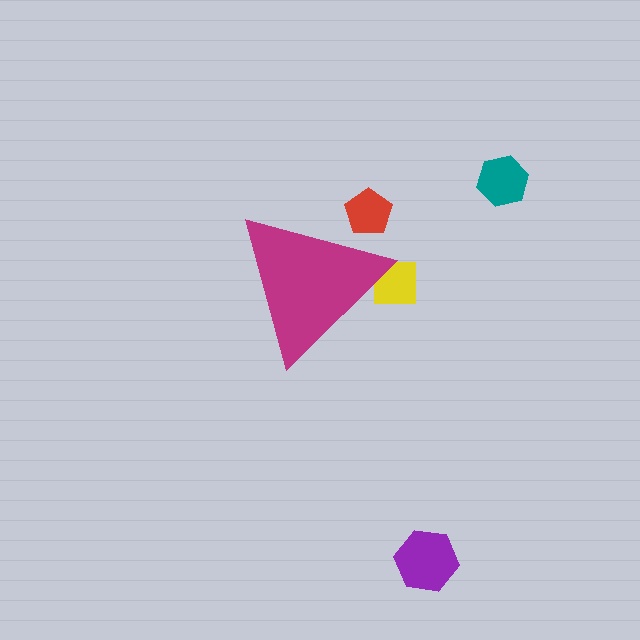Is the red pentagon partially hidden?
Yes, the red pentagon is partially hidden behind the magenta triangle.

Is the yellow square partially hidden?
Yes, the yellow square is partially hidden behind the magenta triangle.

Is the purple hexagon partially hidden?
No, the purple hexagon is fully visible.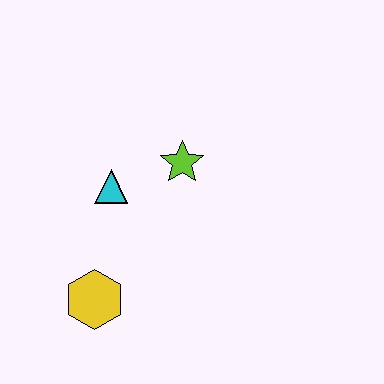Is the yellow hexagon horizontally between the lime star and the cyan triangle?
No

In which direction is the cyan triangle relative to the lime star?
The cyan triangle is to the left of the lime star.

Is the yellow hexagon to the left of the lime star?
Yes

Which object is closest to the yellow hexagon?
The cyan triangle is closest to the yellow hexagon.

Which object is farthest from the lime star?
The yellow hexagon is farthest from the lime star.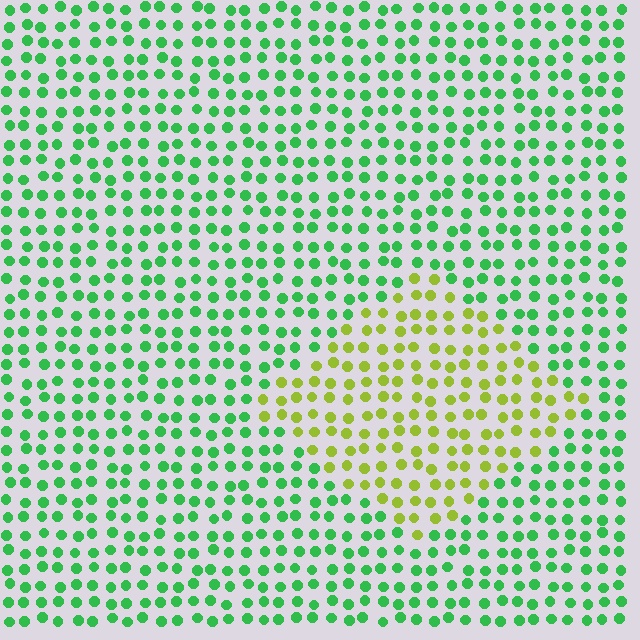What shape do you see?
I see a diamond.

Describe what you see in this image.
The image is filled with small green elements in a uniform arrangement. A diamond-shaped region is visible where the elements are tinted to a slightly different hue, forming a subtle color boundary.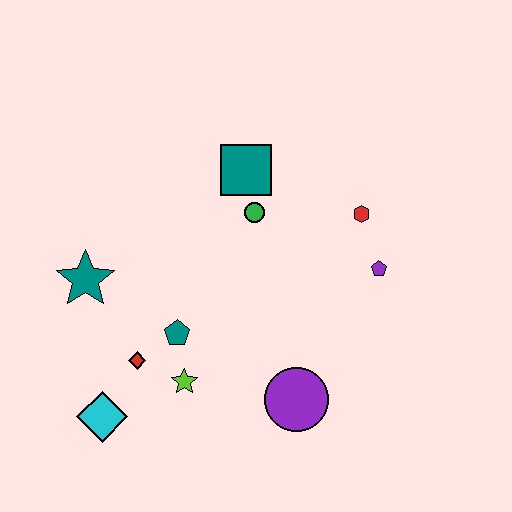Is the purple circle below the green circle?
Yes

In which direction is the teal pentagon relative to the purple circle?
The teal pentagon is to the left of the purple circle.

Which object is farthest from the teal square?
The cyan diamond is farthest from the teal square.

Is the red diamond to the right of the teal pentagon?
No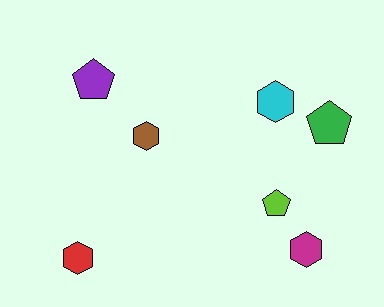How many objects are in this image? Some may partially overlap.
There are 7 objects.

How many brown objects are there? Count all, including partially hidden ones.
There is 1 brown object.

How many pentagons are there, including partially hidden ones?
There are 3 pentagons.